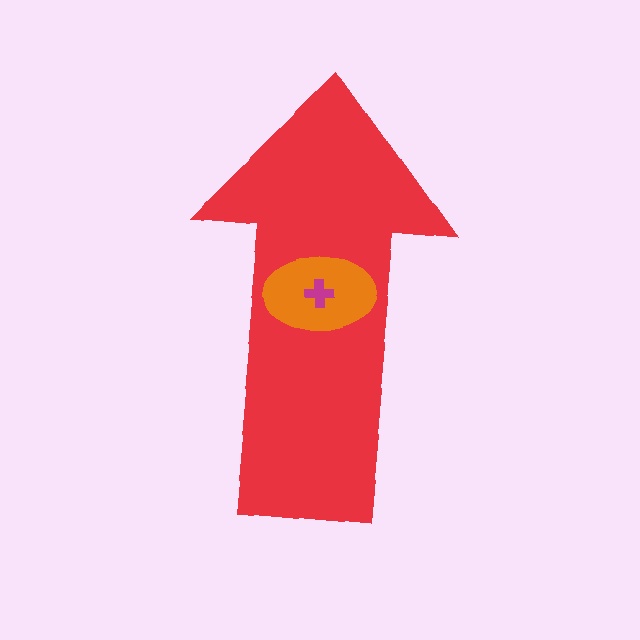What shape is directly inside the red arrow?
The orange ellipse.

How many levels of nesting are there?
3.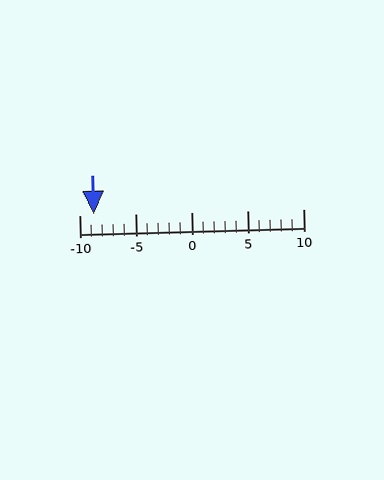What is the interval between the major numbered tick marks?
The major tick marks are spaced 5 units apart.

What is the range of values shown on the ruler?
The ruler shows values from -10 to 10.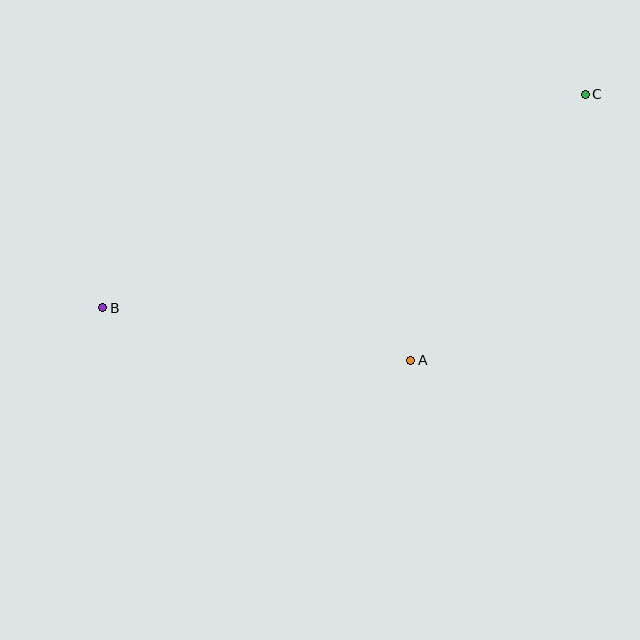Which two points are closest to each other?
Points A and B are closest to each other.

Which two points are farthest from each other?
Points B and C are farthest from each other.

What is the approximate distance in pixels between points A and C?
The distance between A and C is approximately 318 pixels.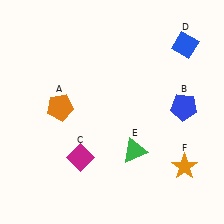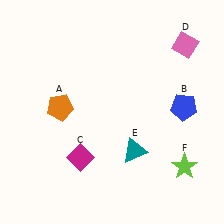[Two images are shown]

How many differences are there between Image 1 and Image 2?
There are 3 differences between the two images.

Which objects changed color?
D changed from blue to pink. E changed from green to teal. F changed from orange to lime.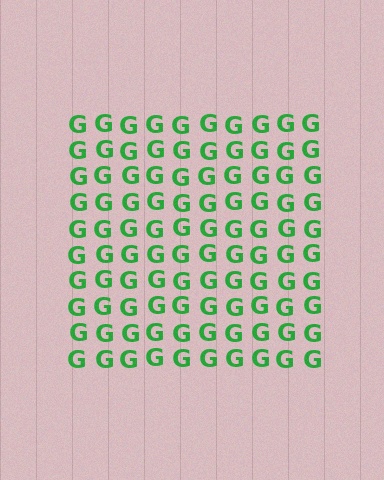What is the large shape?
The large shape is a square.